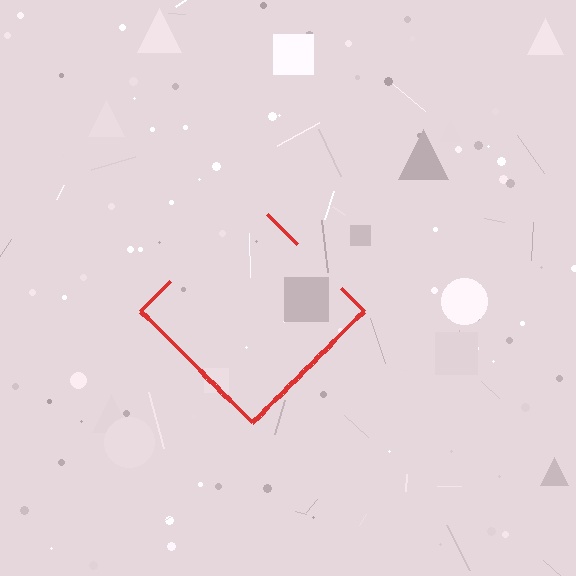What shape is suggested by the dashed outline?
The dashed outline suggests a diamond.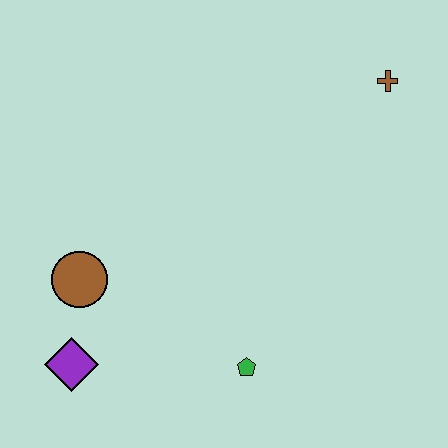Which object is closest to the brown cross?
The green pentagon is closest to the brown cross.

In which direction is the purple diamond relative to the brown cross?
The purple diamond is to the left of the brown cross.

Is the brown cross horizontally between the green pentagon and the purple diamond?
No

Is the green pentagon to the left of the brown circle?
No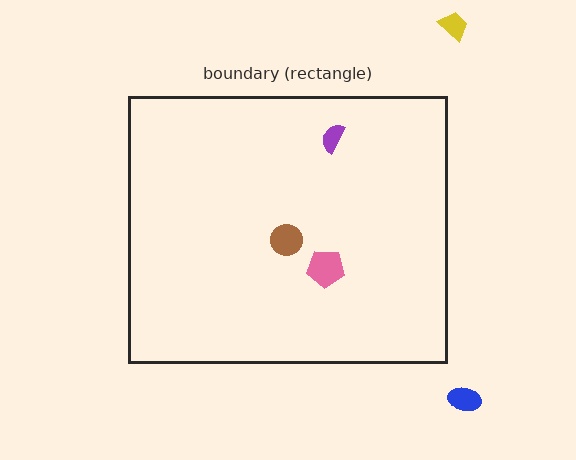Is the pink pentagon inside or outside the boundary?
Inside.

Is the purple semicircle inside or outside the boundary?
Inside.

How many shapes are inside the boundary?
3 inside, 2 outside.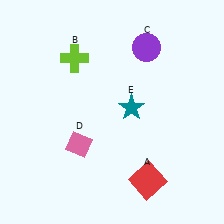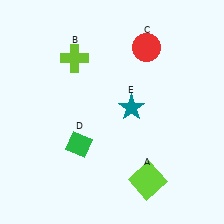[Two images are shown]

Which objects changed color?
A changed from red to lime. C changed from purple to red. D changed from pink to green.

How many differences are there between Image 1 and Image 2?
There are 3 differences between the two images.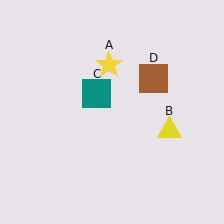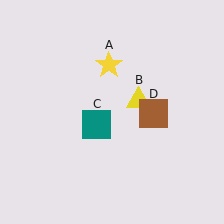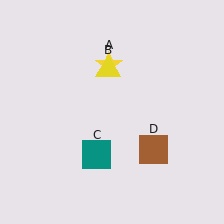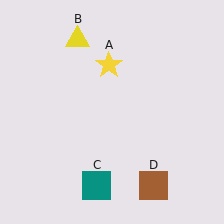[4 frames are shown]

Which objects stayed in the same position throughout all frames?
Yellow star (object A) remained stationary.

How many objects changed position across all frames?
3 objects changed position: yellow triangle (object B), teal square (object C), brown square (object D).